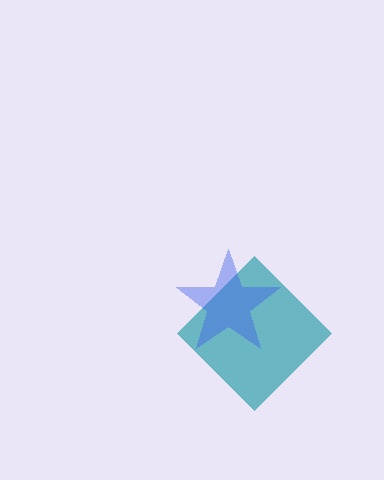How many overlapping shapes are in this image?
There are 2 overlapping shapes in the image.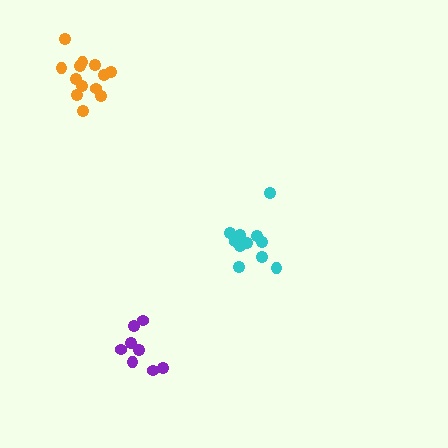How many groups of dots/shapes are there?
There are 3 groups.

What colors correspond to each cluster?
The clusters are colored: cyan, orange, purple.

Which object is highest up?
The orange cluster is topmost.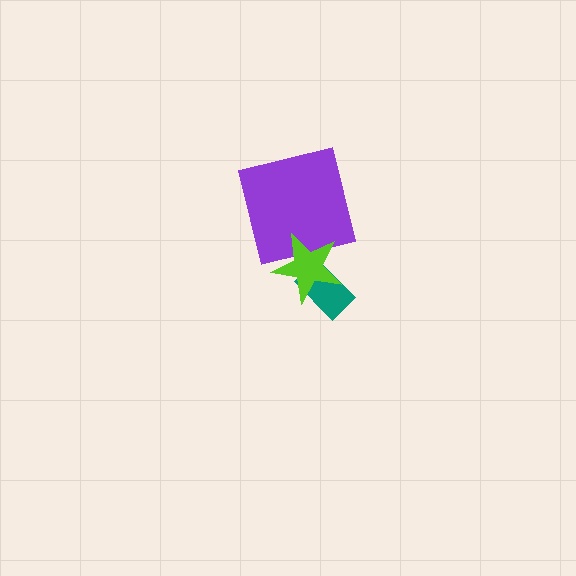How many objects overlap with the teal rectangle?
1 object overlaps with the teal rectangle.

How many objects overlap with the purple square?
1 object overlaps with the purple square.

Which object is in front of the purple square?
The lime star is in front of the purple square.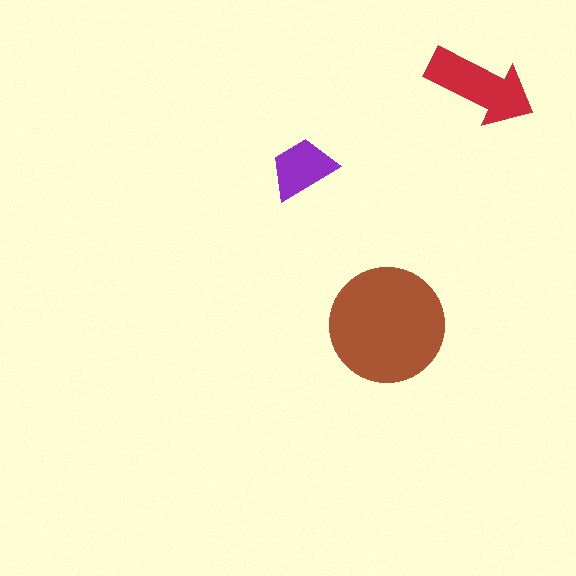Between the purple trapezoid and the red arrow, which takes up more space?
The red arrow.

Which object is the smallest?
The purple trapezoid.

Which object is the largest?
The brown circle.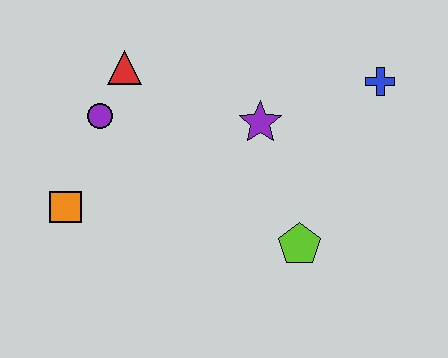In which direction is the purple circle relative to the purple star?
The purple circle is to the left of the purple star.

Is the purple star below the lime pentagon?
No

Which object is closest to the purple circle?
The red triangle is closest to the purple circle.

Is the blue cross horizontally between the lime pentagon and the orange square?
No